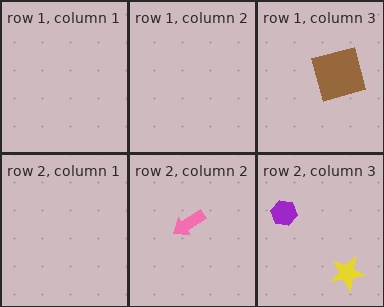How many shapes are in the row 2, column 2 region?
1.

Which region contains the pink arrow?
The row 2, column 2 region.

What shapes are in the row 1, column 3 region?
The brown square.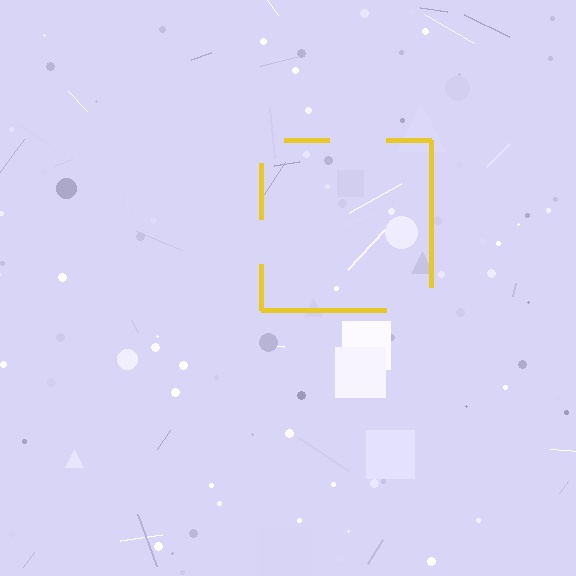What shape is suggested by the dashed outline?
The dashed outline suggests a square.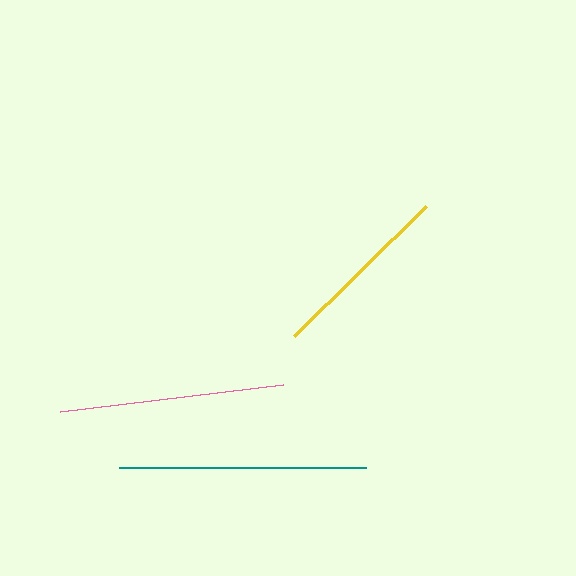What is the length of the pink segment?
The pink segment is approximately 224 pixels long.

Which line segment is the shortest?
The yellow line is the shortest at approximately 186 pixels.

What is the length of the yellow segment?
The yellow segment is approximately 186 pixels long.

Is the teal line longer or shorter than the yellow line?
The teal line is longer than the yellow line.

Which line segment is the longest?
The teal line is the longest at approximately 248 pixels.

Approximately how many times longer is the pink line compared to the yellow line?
The pink line is approximately 1.2 times the length of the yellow line.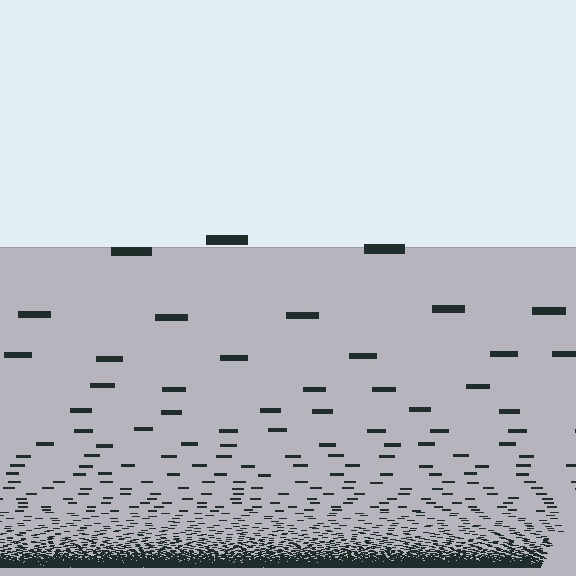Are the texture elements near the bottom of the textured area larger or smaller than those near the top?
Smaller. The gradient is inverted — elements near the bottom are smaller and denser.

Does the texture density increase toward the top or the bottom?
Density increases toward the bottom.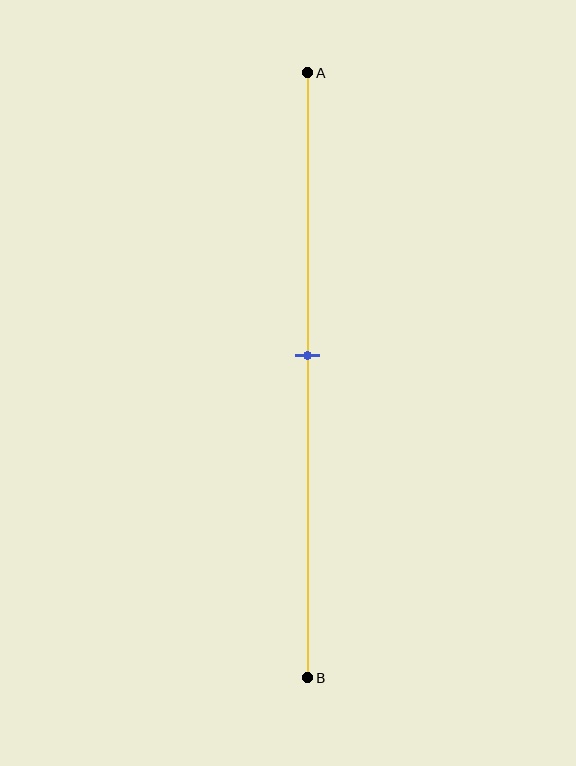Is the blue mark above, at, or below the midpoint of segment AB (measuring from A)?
The blue mark is above the midpoint of segment AB.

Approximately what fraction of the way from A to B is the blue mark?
The blue mark is approximately 45% of the way from A to B.